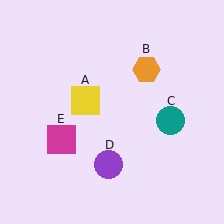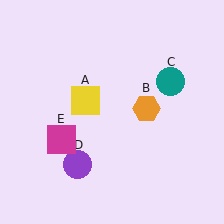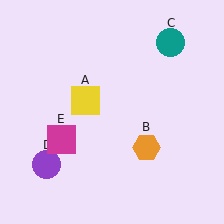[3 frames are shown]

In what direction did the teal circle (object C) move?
The teal circle (object C) moved up.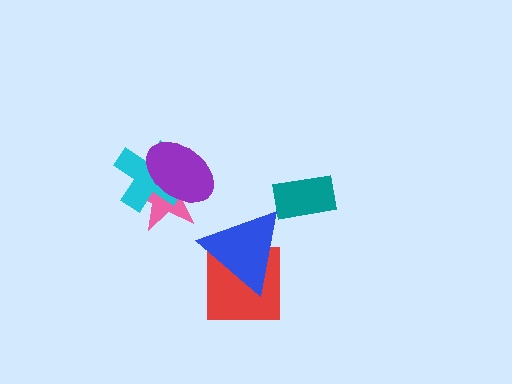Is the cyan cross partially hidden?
Yes, it is partially covered by another shape.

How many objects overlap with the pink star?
2 objects overlap with the pink star.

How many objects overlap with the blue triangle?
1 object overlaps with the blue triangle.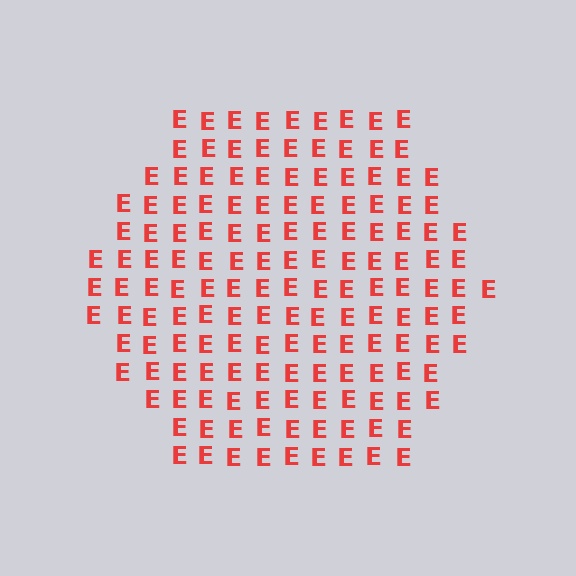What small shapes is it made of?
It is made of small letter E's.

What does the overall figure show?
The overall figure shows a hexagon.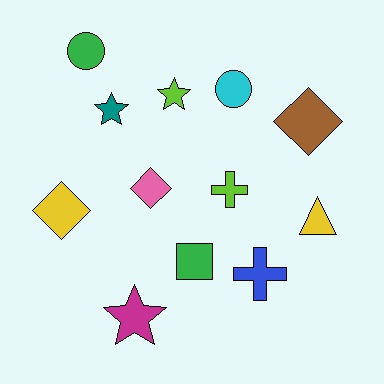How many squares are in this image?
There is 1 square.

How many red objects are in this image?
There are no red objects.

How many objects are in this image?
There are 12 objects.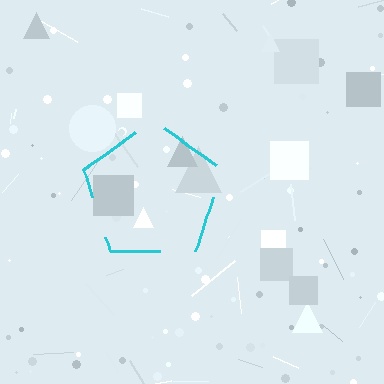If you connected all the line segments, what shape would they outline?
They would outline a pentagon.